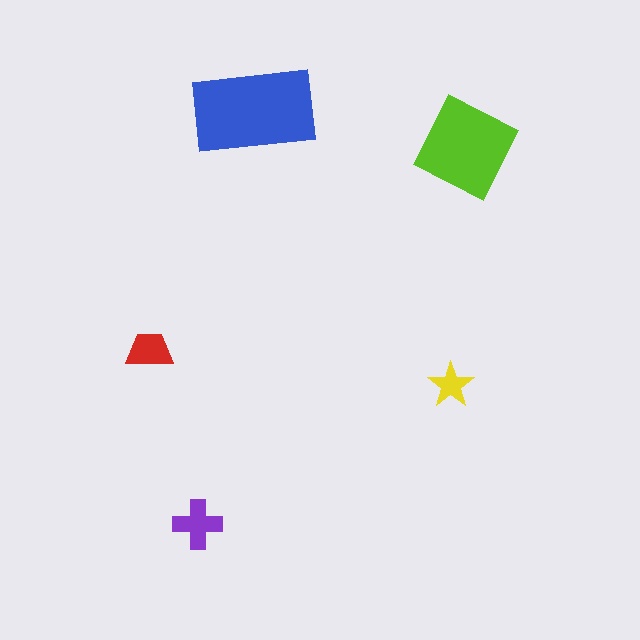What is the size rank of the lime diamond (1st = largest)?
2nd.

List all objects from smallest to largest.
The yellow star, the red trapezoid, the purple cross, the lime diamond, the blue rectangle.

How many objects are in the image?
There are 5 objects in the image.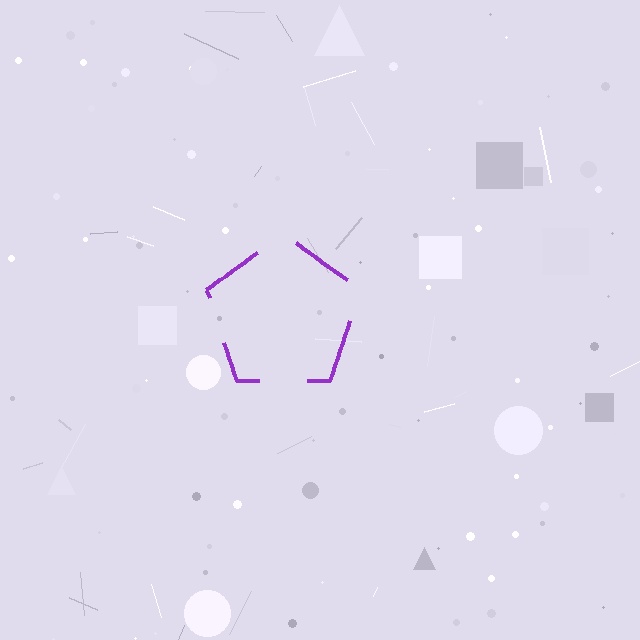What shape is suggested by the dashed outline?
The dashed outline suggests a pentagon.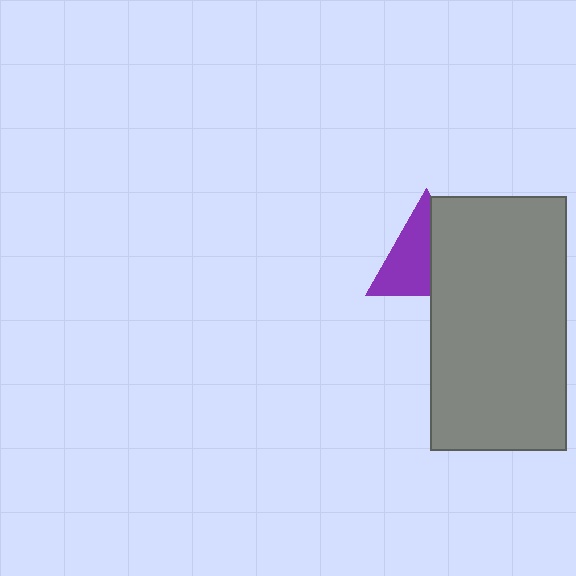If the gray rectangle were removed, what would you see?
You would see the complete purple triangle.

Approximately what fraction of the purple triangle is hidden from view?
Roughly 46% of the purple triangle is hidden behind the gray rectangle.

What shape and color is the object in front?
The object in front is a gray rectangle.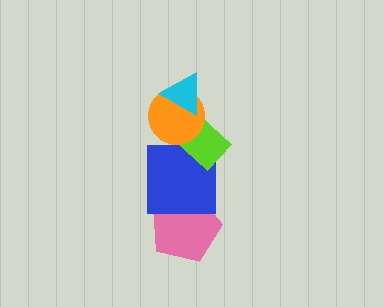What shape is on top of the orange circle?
The cyan triangle is on top of the orange circle.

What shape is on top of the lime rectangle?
The orange circle is on top of the lime rectangle.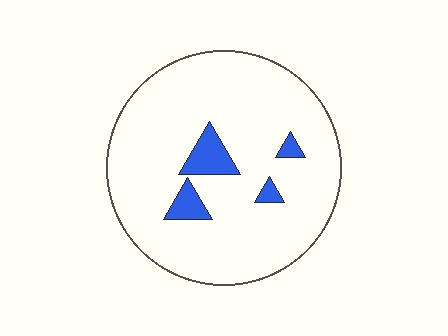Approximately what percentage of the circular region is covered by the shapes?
Approximately 10%.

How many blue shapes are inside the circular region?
4.